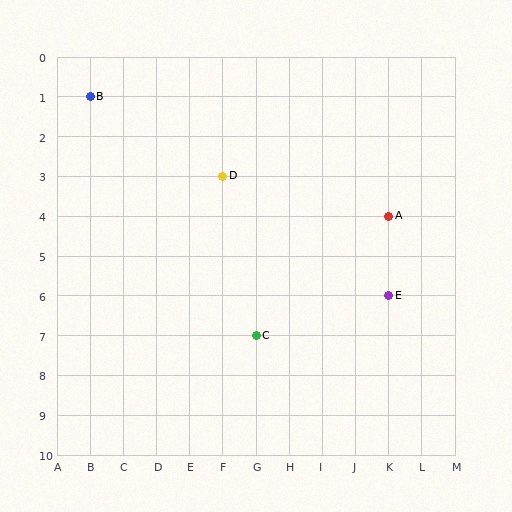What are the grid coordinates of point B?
Point B is at grid coordinates (B, 1).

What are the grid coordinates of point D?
Point D is at grid coordinates (F, 3).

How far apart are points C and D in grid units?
Points C and D are 1 column and 4 rows apart (about 4.1 grid units diagonally).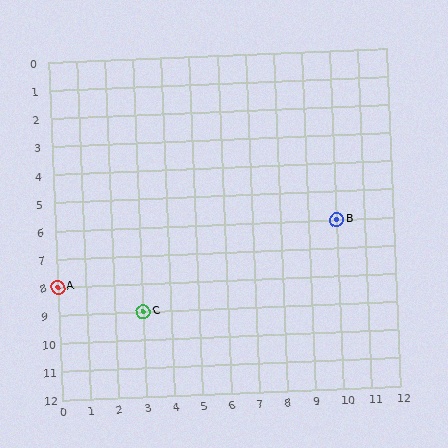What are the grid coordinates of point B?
Point B is at grid coordinates (10, 6).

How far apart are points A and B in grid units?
Points A and B are 10 columns and 2 rows apart (about 10.2 grid units diagonally).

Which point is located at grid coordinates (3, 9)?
Point C is at (3, 9).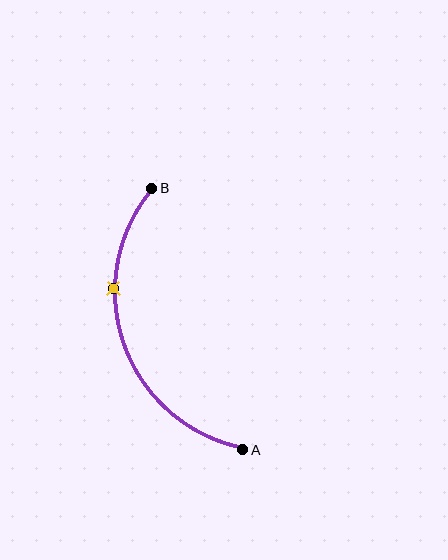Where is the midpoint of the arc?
The arc midpoint is the point on the curve farthest from the straight line joining A and B. It sits to the left of that line.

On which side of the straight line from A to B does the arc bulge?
The arc bulges to the left of the straight line connecting A and B.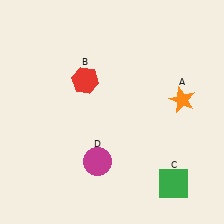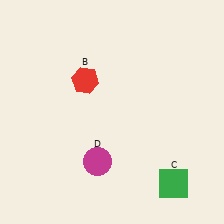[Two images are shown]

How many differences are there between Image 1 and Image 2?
There is 1 difference between the two images.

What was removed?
The orange star (A) was removed in Image 2.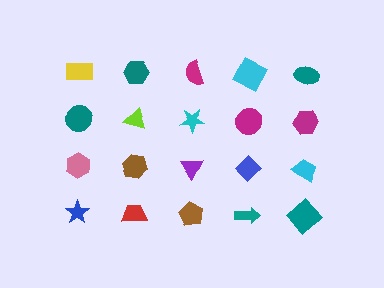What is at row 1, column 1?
A yellow rectangle.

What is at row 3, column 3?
A purple triangle.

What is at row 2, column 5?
A magenta hexagon.